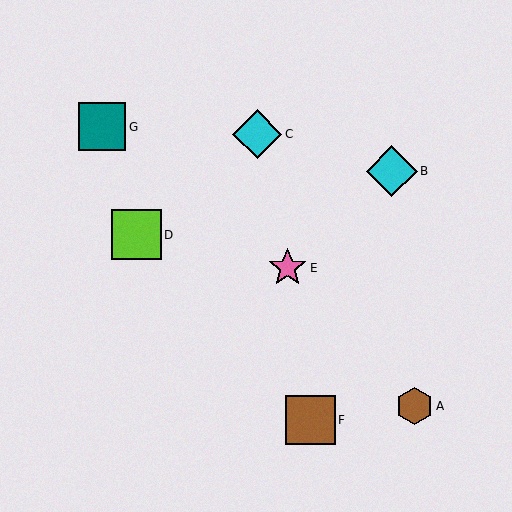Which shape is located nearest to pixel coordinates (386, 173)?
The cyan diamond (labeled B) at (392, 171) is nearest to that location.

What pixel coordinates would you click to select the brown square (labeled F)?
Click at (311, 420) to select the brown square F.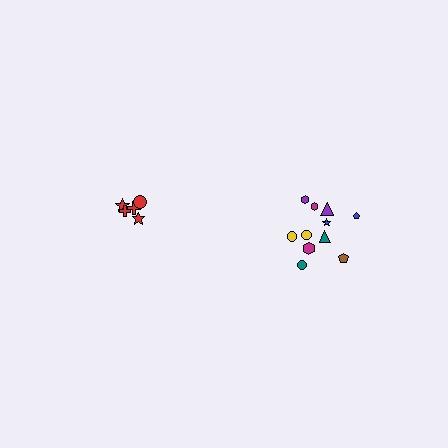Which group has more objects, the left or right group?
The right group.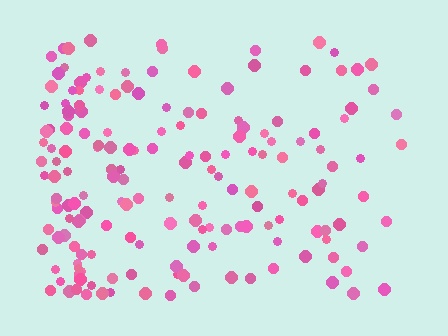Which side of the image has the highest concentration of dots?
The left.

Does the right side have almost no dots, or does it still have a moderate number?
Still a moderate number, just noticeably fewer than the left.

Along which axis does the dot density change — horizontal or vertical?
Horizontal.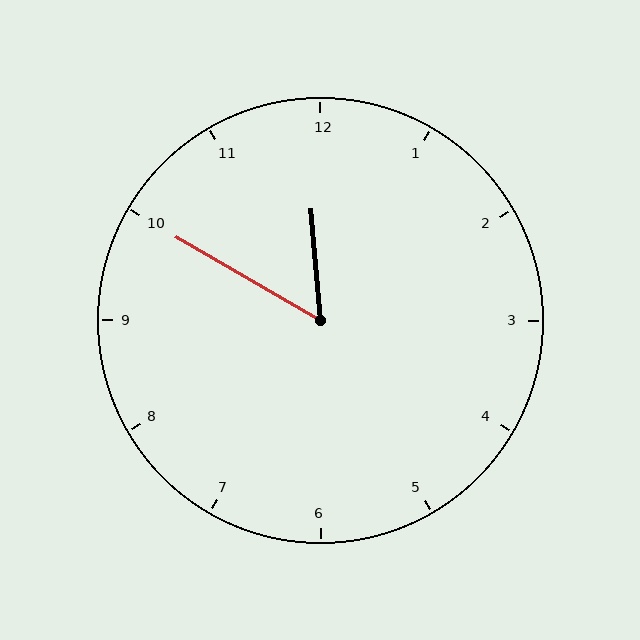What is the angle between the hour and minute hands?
Approximately 55 degrees.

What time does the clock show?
11:50.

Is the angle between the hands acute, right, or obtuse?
It is acute.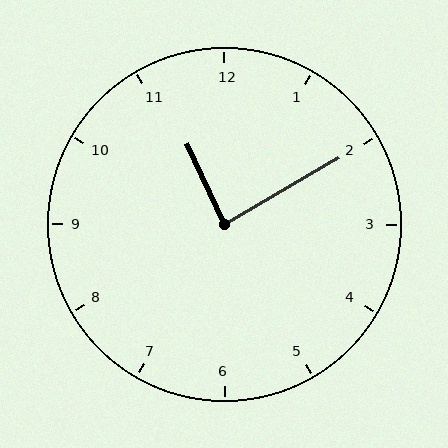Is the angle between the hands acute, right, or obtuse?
It is right.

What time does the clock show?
11:10.